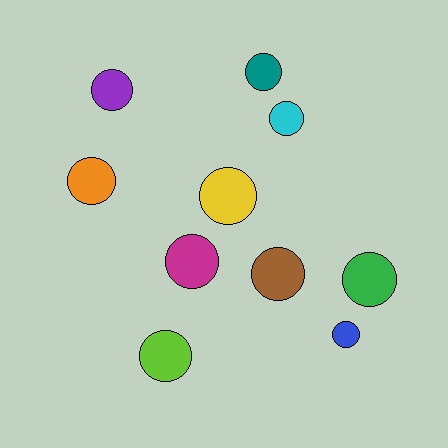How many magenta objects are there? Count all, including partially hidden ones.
There is 1 magenta object.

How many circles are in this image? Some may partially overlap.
There are 10 circles.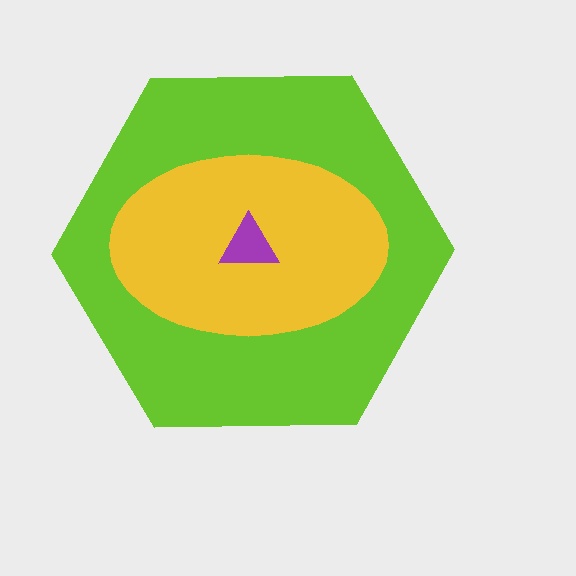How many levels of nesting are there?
3.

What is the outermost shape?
The lime hexagon.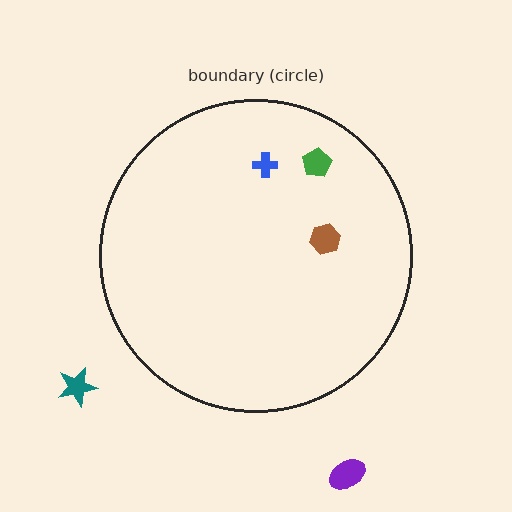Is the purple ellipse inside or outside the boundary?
Outside.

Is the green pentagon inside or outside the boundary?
Inside.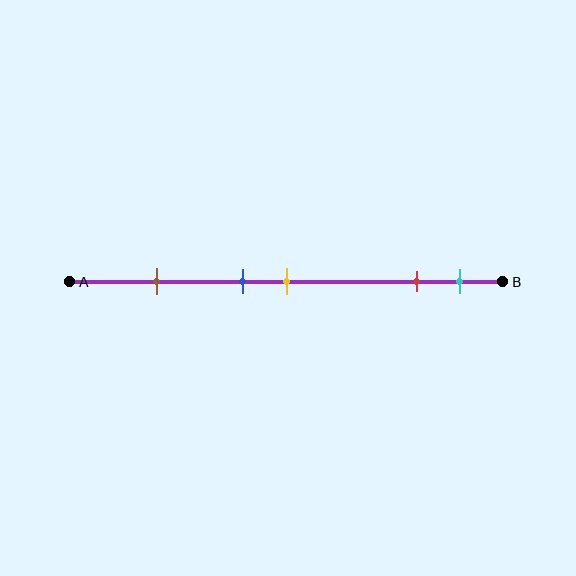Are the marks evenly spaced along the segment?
No, the marks are not evenly spaced.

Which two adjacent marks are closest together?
The blue and yellow marks are the closest adjacent pair.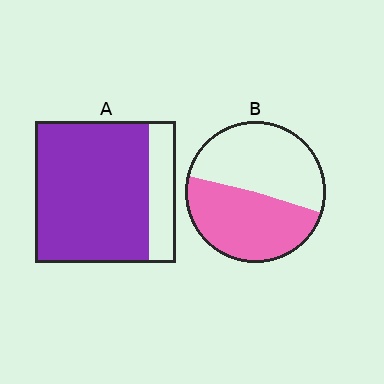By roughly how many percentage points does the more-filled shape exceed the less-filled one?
By roughly 30 percentage points (A over B).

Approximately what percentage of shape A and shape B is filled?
A is approximately 80% and B is approximately 50%.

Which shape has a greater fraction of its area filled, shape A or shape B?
Shape A.